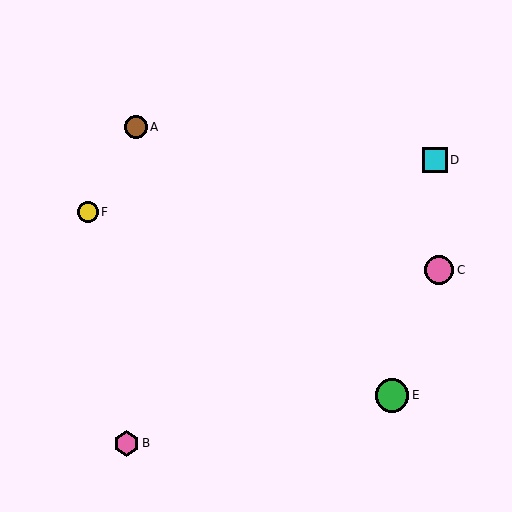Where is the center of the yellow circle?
The center of the yellow circle is at (88, 212).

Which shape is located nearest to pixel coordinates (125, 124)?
The brown circle (labeled A) at (136, 127) is nearest to that location.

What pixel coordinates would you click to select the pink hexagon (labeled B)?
Click at (126, 443) to select the pink hexagon B.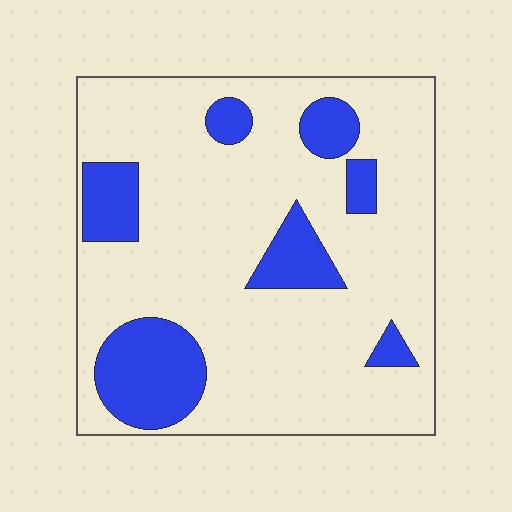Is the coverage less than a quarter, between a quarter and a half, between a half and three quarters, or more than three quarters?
Less than a quarter.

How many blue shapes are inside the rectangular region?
7.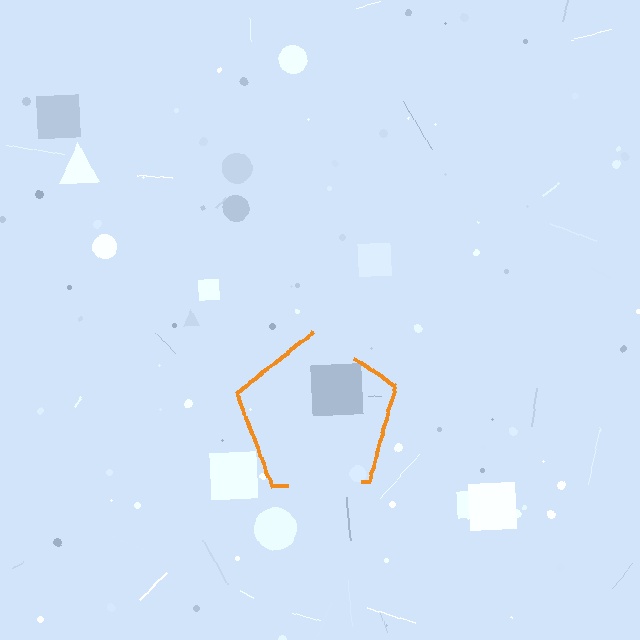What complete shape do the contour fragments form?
The contour fragments form a pentagon.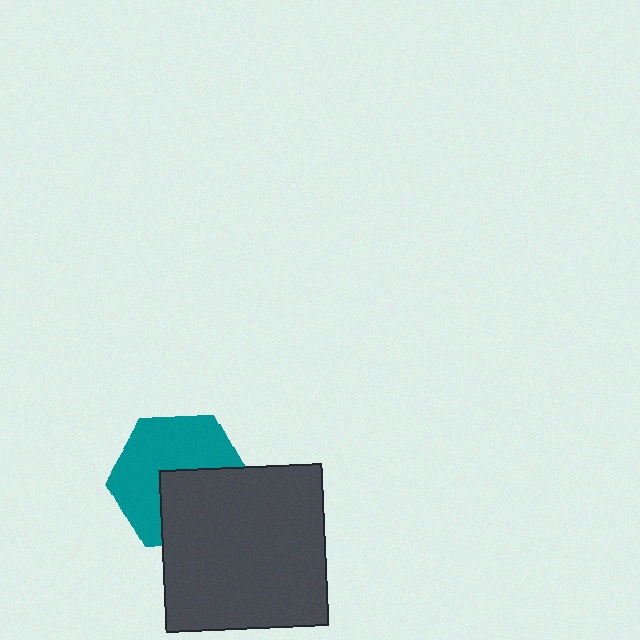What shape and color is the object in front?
The object in front is a dark gray square.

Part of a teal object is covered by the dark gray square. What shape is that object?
It is a hexagon.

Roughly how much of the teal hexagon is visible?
About half of it is visible (roughly 59%).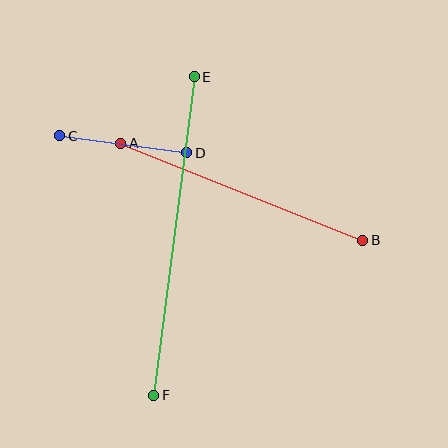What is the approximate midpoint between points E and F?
The midpoint is at approximately (174, 236) pixels.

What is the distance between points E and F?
The distance is approximately 321 pixels.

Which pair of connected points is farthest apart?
Points E and F are farthest apart.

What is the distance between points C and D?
The distance is approximately 128 pixels.